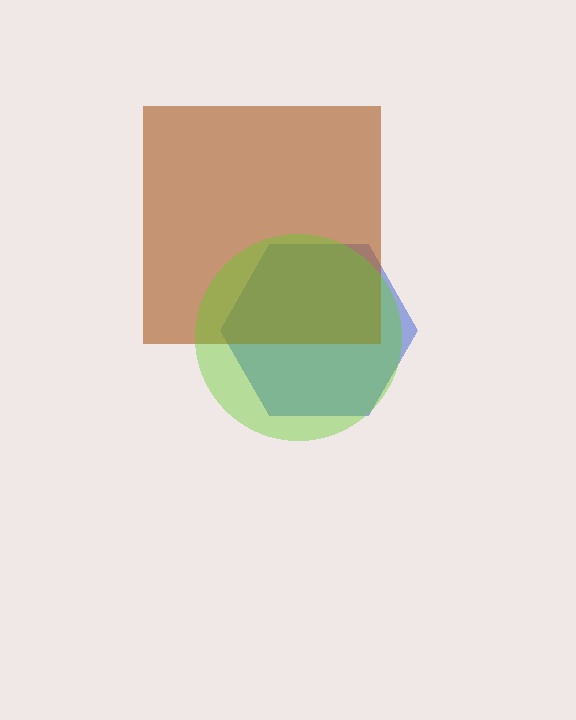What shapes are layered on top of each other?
The layered shapes are: a blue hexagon, a brown square, a lime circle.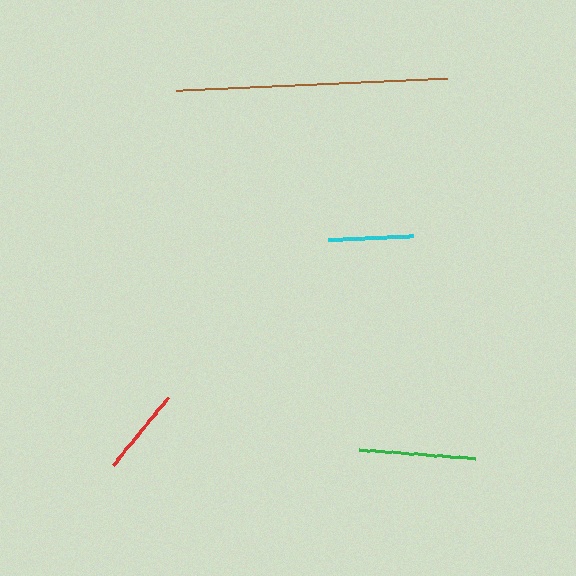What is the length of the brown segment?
The brown segment is approximately 271 pixels long.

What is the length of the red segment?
The red segment is approximately 87 pixels long.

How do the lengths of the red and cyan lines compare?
The red and cyan lines are approximately the same length.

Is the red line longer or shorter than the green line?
The green line is longer than the red line.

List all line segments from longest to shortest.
From longest to shortest: brown, green, red, cyan.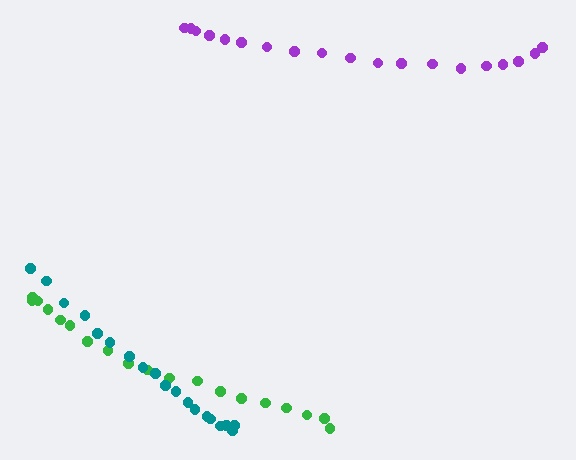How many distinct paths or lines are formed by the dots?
There are 3 distinct paths.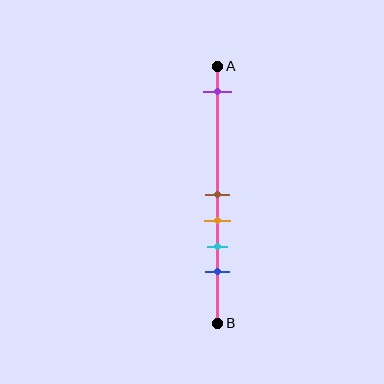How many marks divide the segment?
There are 5 marks dividing the segment.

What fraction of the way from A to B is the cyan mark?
The cyan mark is approximately 70% (0.7) of the way from A to B.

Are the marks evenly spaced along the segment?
No, the marks are not evenly spaced.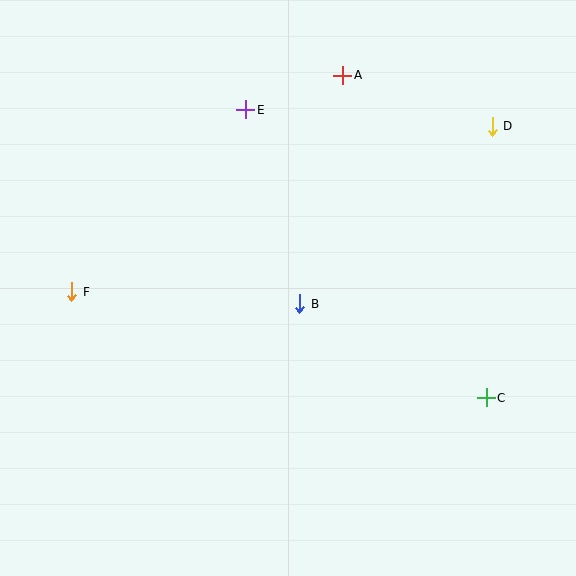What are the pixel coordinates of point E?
Point E is at (246, 110).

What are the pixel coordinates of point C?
Point C is at (486, 398).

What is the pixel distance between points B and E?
The distance between B and E is 202 pixels.